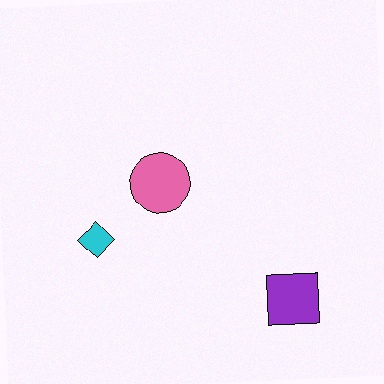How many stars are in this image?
There are no stars.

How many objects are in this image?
There are 3 objects.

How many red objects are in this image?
There are no red objects.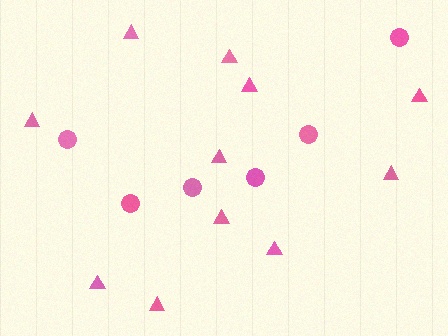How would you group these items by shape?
There are 2 groups: one group of triangles (11) and one group of circles (6).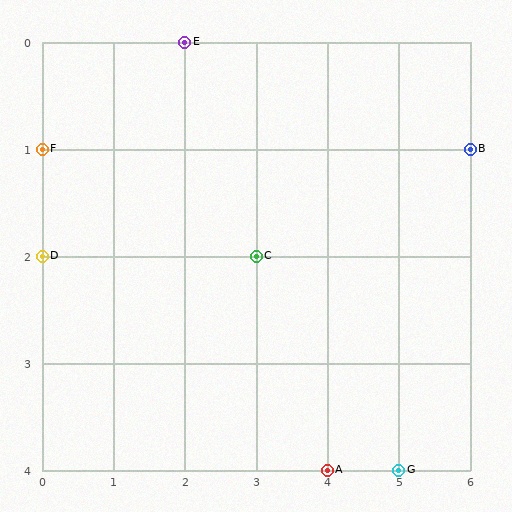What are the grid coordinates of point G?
Point G is at grid coordinates (5, 4).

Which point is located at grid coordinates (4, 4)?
Point A is at (4, 4).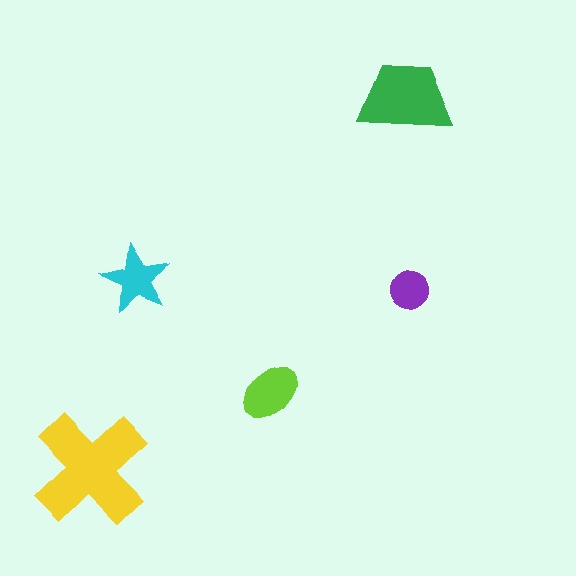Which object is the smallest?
The purple circle.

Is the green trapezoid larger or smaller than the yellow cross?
Smaller.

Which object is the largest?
The yellow cross.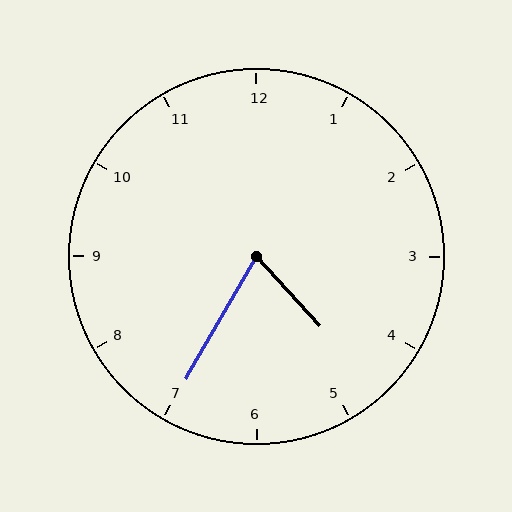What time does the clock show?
4:35.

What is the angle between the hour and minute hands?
Approximately 72 degrees.